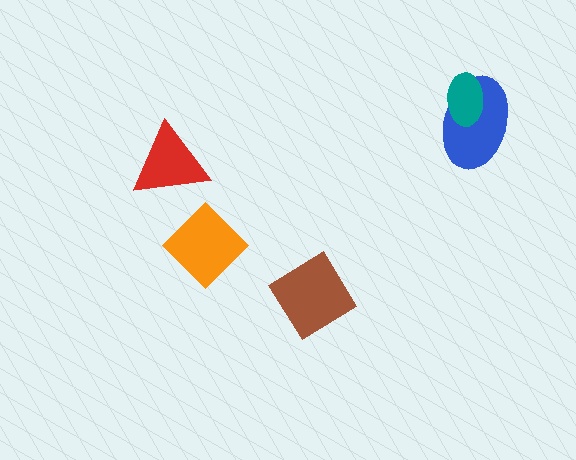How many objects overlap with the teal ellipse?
1 object overlaps with the teal ellipse.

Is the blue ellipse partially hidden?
Yes, it is partially covered by another shape.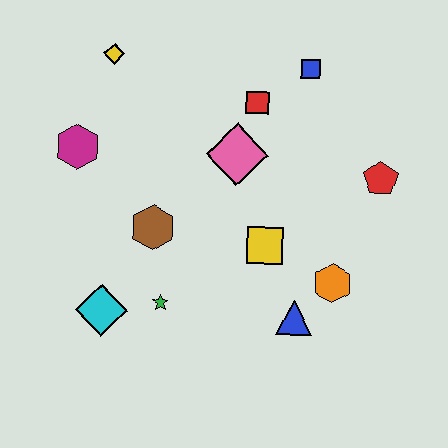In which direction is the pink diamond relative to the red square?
The pink diamond is below the red square.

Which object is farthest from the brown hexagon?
The red pentagon is farthest from the brown hexagon.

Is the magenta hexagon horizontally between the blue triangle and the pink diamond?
No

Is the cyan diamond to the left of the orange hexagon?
Yes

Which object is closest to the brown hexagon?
The green star is closest to the brown hexagon.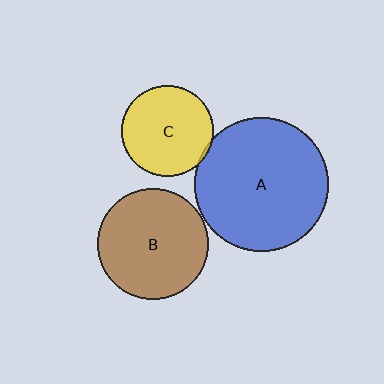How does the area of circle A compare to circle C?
Approximately 2.2 times.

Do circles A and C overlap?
Yes.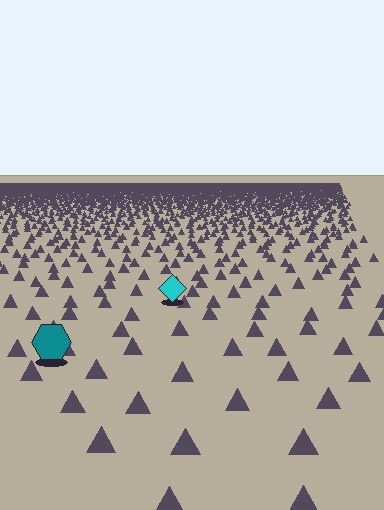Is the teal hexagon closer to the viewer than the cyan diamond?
Yes. The teal hexagon is closer — you can tell from the texture gradient: the ground texture is coarser near it.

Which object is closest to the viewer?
The teal hexagon is closest. The texture marks near it are larger and more spread out.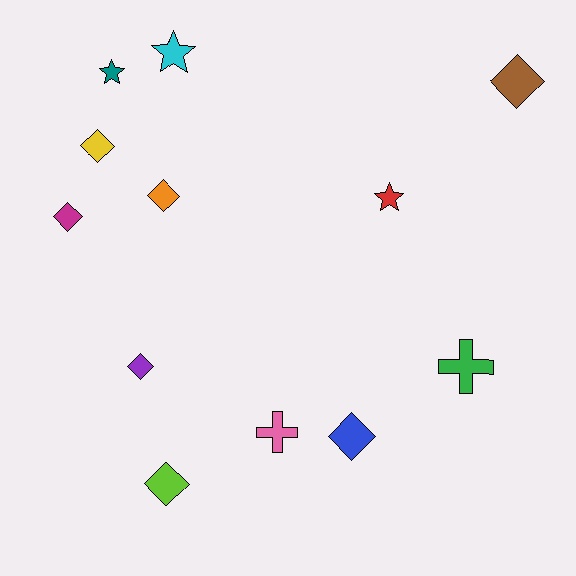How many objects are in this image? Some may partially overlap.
There are 12 objects.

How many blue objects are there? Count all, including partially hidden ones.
There is 1 blue object.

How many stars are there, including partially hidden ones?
There are 3 stars.